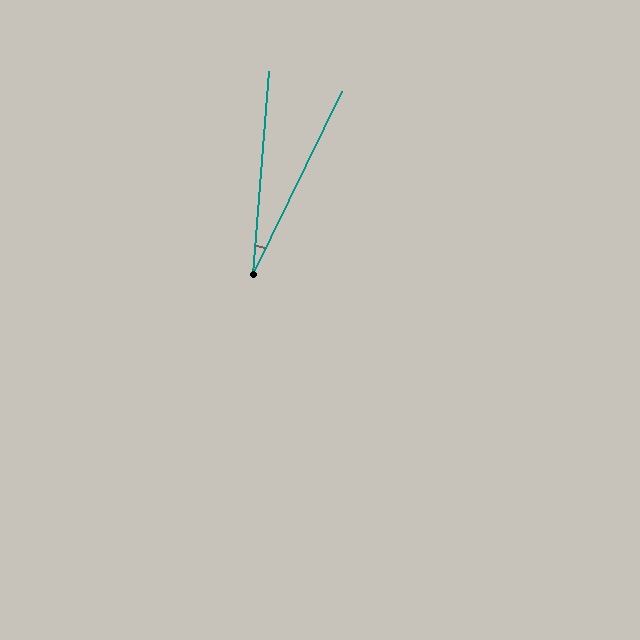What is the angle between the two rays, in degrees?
Approximately 22 degrees.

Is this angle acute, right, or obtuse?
It is acute.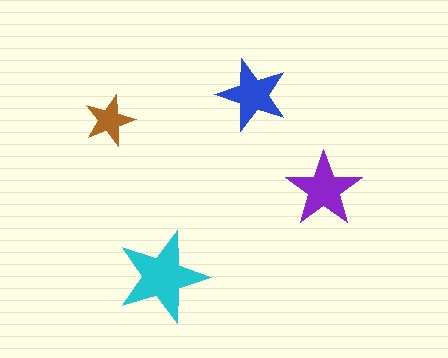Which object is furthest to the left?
The brown star is leftmost.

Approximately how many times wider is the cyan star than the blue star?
About 1.5 times wider.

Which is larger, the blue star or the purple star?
The purple one.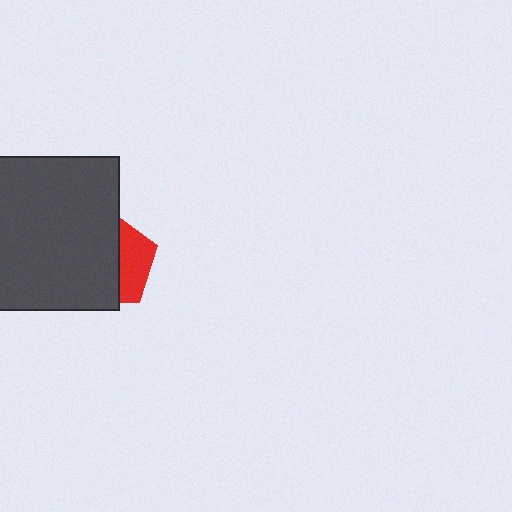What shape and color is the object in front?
The object in front is a dark gray rectangle.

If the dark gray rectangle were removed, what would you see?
You would see the complete red pentagon.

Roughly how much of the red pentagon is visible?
A small part of it is visible (roughly 35%).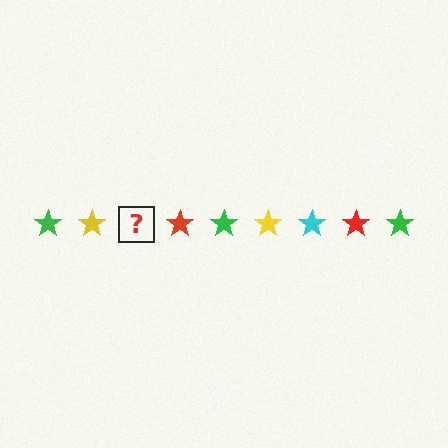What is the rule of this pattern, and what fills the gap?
The rule is that the pattern cycles through green, yellow, cyan, red stars. The gap should be filled with a cyan star.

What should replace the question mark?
The question mark should be replaced with a cyan star.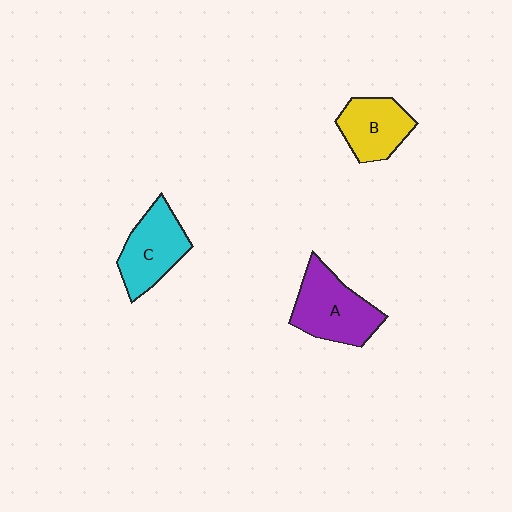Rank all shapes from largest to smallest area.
From largest to smallest: A (purple), C (cyan), B (yellow).